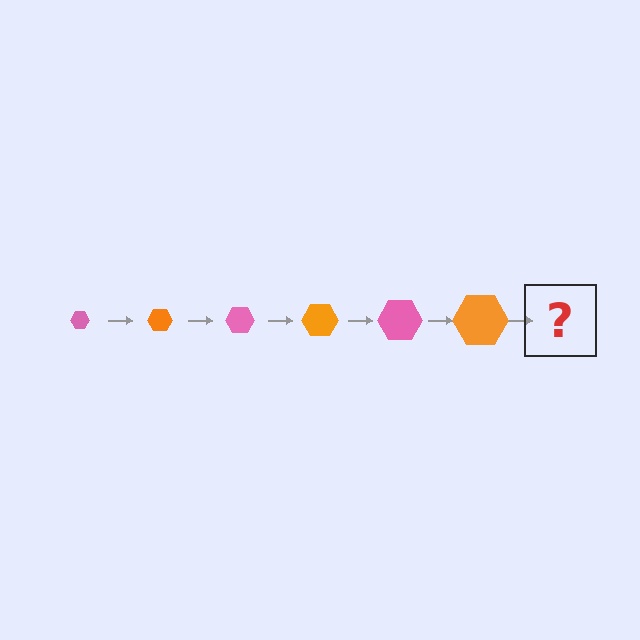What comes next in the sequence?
The next element should be a pink hexagon, larger than the previous one.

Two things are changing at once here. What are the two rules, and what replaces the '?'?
The two rules are that the hexagon grows larger each step and the color cycles through pink and orange. The '?' should be a pink hexagon, larger than the previous one.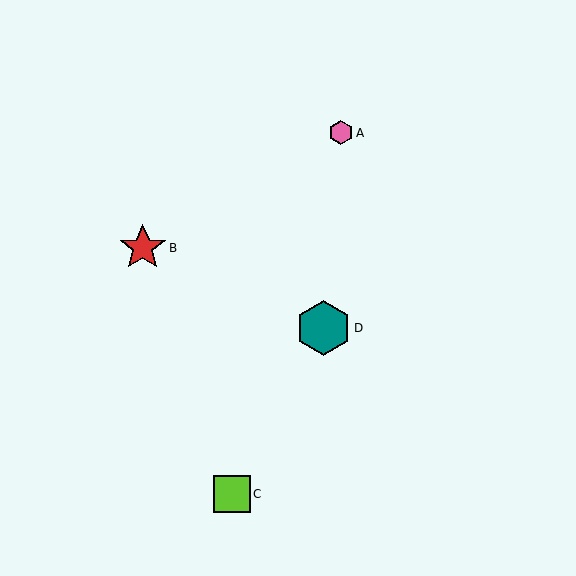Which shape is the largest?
The teal hexagon (labeled D) is the largest.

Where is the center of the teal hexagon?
The center of the teal hexagon is at (324, 328).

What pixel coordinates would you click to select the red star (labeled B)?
Click at (143, 248) to select the red star B.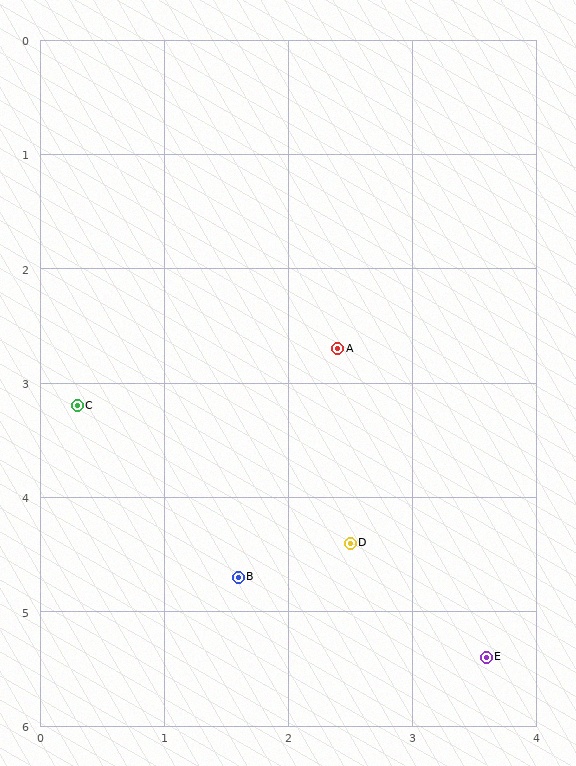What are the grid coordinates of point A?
Point A is at approximately (2.4, 2.7).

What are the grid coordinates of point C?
Point C is at approximately (0.3, 3.2).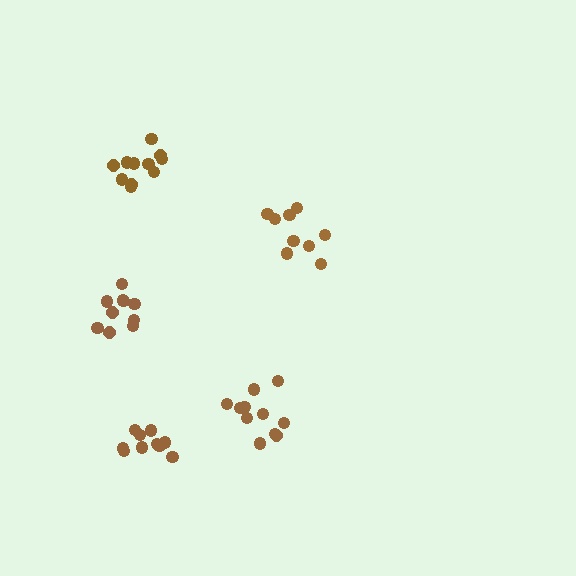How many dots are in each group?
Group 1: 9 dots, Group 2: 11 dots, Group 3: 11 dots, Group 4: 10 dots, Group 5: 10 dots (51 total).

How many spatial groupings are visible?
There are 5 spatial groupings.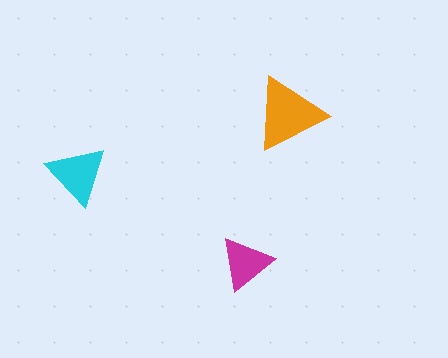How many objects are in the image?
There are 3 objects in the image.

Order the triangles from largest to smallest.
the orange one, the cyan one, the magenta one.